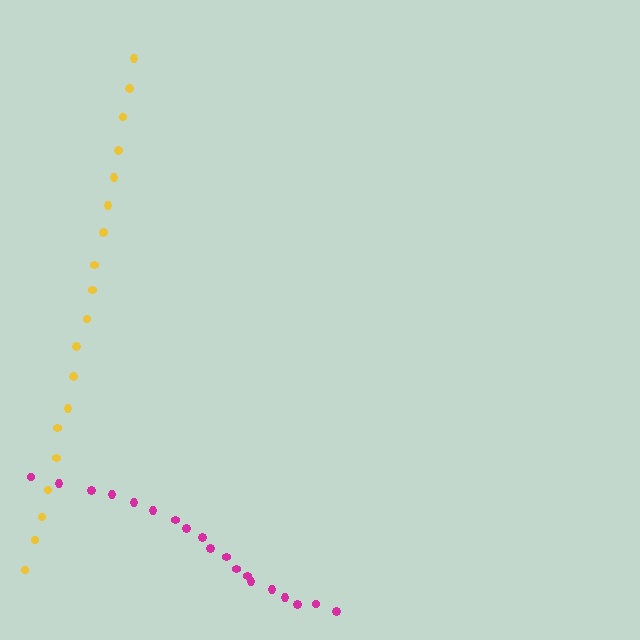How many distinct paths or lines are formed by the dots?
There are 2 distinct paths.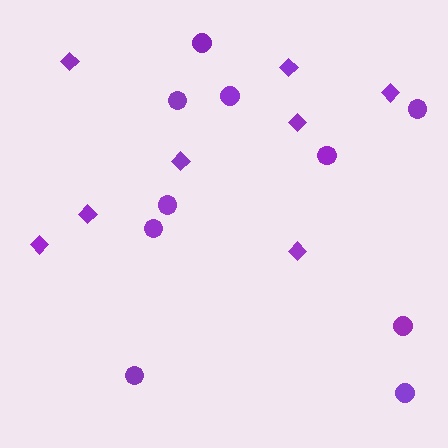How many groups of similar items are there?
There are 2 groups: one group of diamonds (8) and one group of circles (10).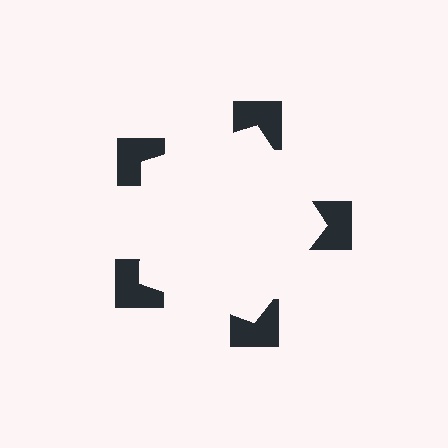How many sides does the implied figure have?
5 sides.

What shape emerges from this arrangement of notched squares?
An illusory pentagon — its edges are inferred from the aligned wedge cuts in the notched squares, not physically drawn.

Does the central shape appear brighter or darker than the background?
It typically appears slightly brighter than the background, even though no actual brightness change is drawn.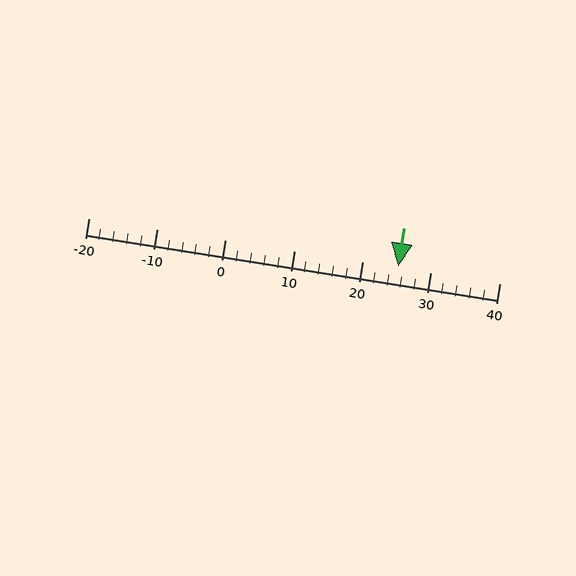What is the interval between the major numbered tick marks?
The major tick marks are spaced 10 units apart.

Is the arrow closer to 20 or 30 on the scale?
The arrow is closer to 30.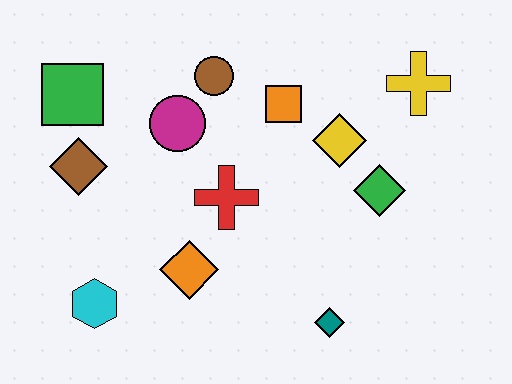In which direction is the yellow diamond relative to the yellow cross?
The yellow diamond is to the left of the yellow cross.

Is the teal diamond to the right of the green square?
Yes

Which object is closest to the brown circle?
The magenta circle is closest to the brown circle.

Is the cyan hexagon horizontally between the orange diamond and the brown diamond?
Yes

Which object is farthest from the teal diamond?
The green square is farthest from the teal diamond.